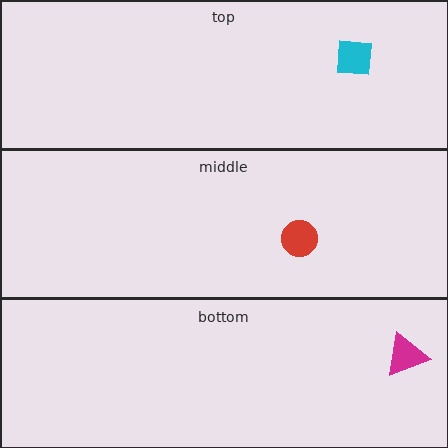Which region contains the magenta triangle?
The bottom region.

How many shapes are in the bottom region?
1.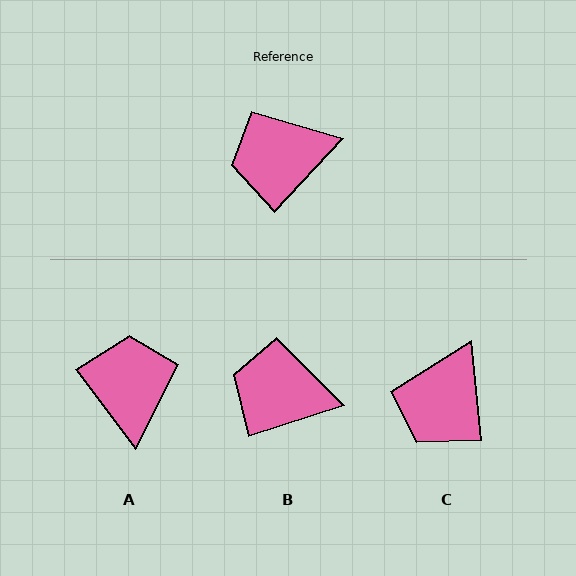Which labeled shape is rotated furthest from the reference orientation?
A, about 100 degrees away.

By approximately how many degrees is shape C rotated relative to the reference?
Approximately 49 degrees counter-clockwise.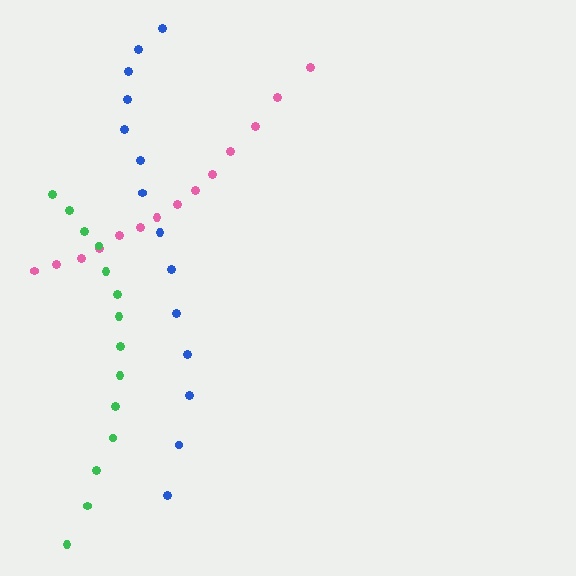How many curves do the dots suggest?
There are 3 distinct paths.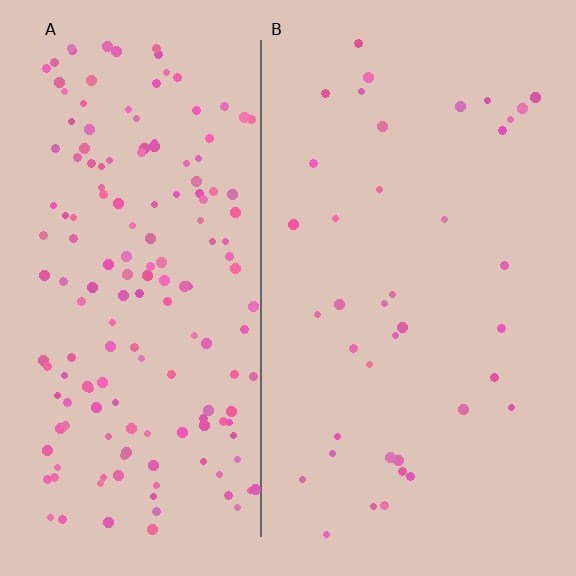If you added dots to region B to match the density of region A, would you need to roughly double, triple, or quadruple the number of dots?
Approximately quadruple.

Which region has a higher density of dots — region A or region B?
A (the left).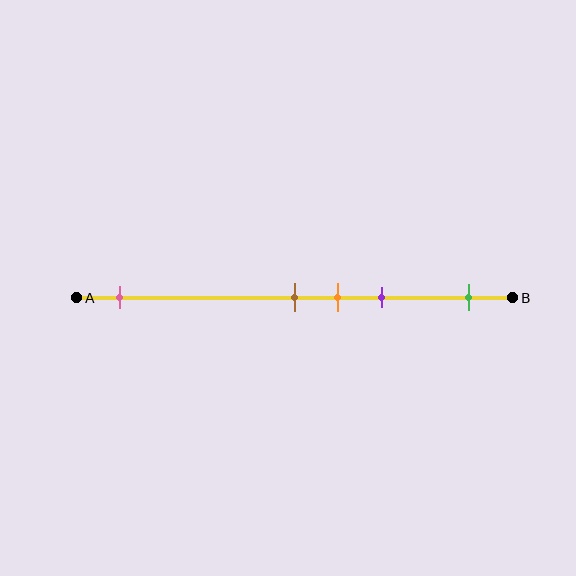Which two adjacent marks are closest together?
The brown and orange marks are the closest adjacent pair.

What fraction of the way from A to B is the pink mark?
The pink mark is approximately 10% (0.1) of the way from A to B.